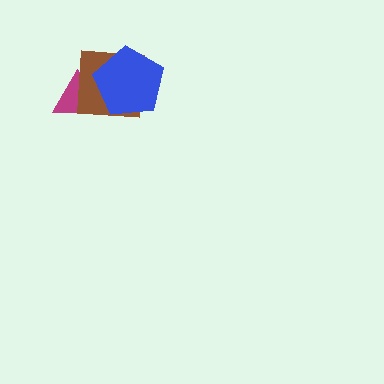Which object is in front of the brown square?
The blue pentagon is in front of the brown square.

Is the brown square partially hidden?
Yes, it is partially covered by another shape.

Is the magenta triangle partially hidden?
Yes, it is partially covered by another shape.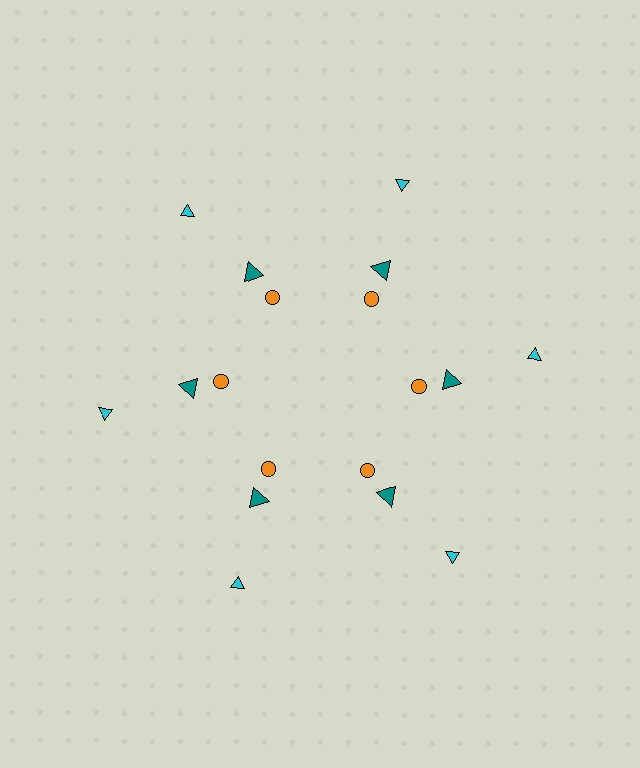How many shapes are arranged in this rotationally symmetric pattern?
There are 18 shapes, arranged in 6 groups of 3.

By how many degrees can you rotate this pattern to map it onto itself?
The pattern maps onto itself every 60 degrees of rotation.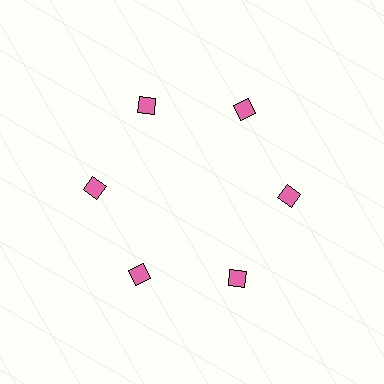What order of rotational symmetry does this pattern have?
This pattern has 6-fold rotational symmetry.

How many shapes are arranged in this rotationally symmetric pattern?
There are 6 shapes, arranged in 6 groups of 1.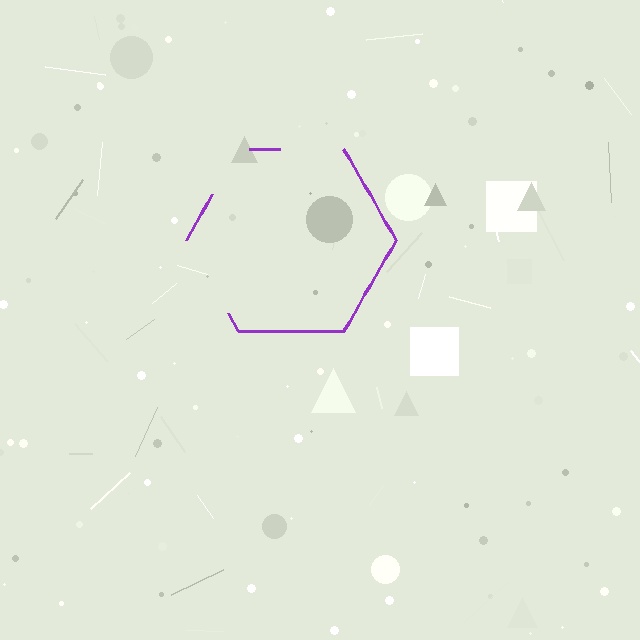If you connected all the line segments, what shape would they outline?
They would outline a hexagon.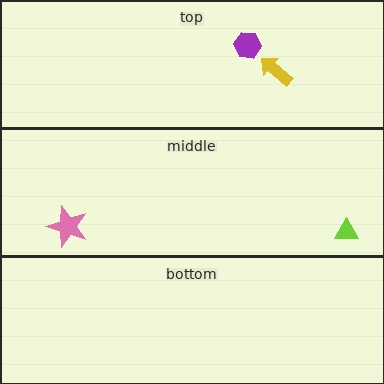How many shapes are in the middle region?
2.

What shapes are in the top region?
The yellow arrow, the purple hexagon.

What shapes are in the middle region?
The lime triangle, the pink star.